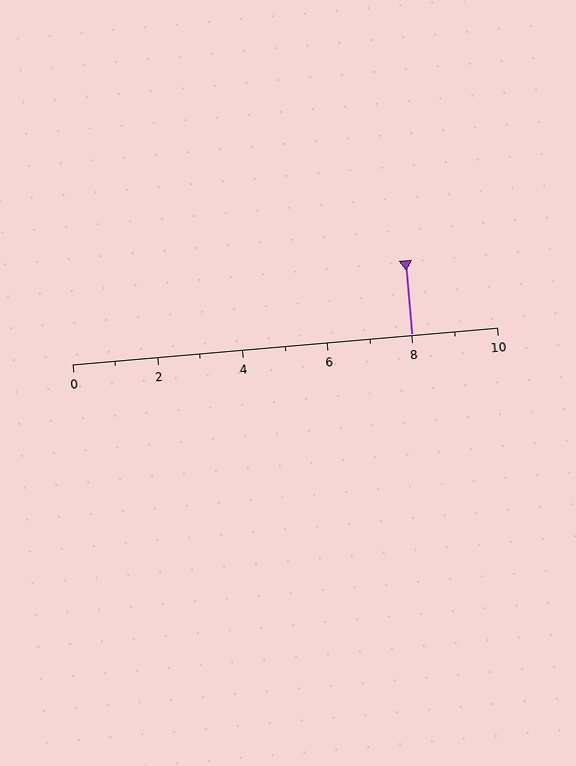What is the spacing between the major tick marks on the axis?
The major ticks are spaced 2 apart.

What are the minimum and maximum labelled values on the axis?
The axis runs from 0 to 10.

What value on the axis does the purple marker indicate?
The marker indicates approximately 8.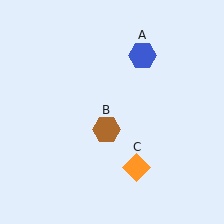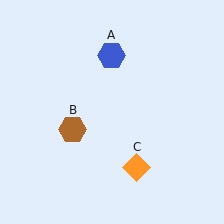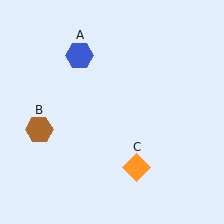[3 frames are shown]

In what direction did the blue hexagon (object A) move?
The blue hexagon (object A) moved left.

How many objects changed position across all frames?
2 objects changed position: blue hexagon (object A), brown hexagon (object B).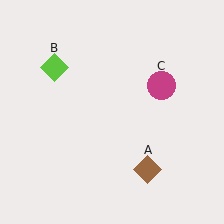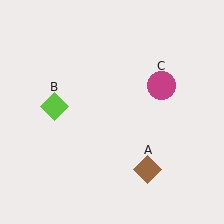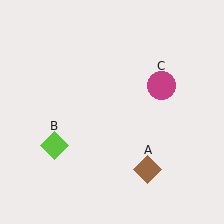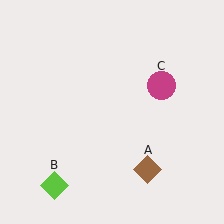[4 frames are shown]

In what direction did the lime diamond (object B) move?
The lime diamond (object B) moved down.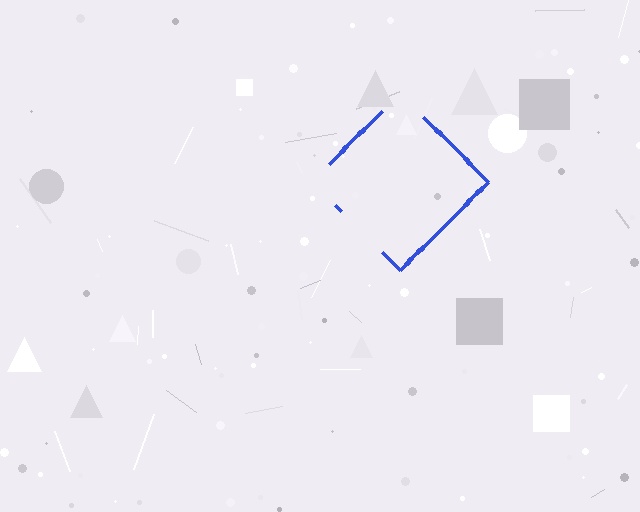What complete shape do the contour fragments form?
The contour fragments form a diamond.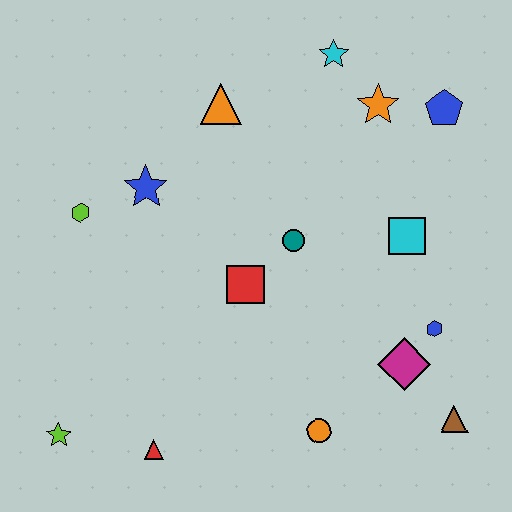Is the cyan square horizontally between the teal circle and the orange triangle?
No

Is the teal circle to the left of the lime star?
No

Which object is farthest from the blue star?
The brown triangle is farthest from the blue star.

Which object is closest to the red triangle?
The lime star is closest to the red triangle.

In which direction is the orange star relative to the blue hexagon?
The orange star is above the blue hexagon.